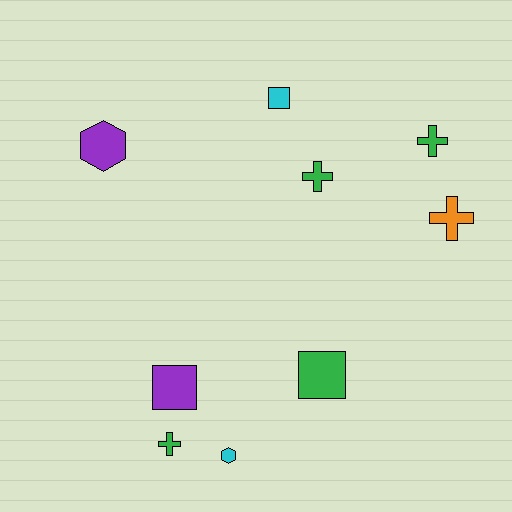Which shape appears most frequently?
Cross, with 4 objects.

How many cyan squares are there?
There is 1 cyan square.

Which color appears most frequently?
Green, with 4 objects.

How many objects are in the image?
There are 9 objects.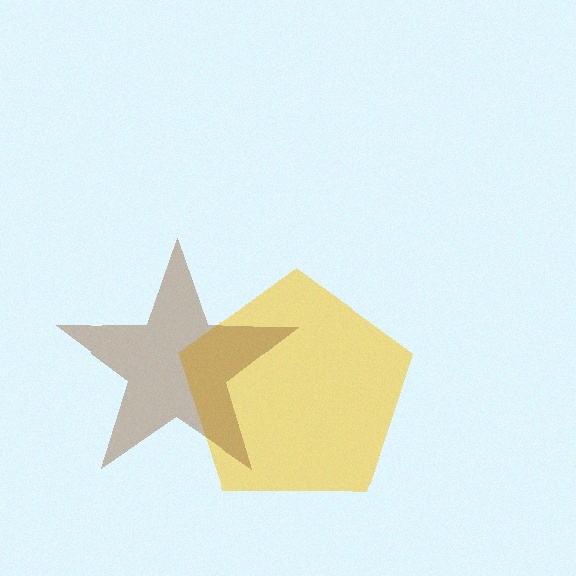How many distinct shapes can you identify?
There are 2 distinct shapes: a yellow pentagon, a brown star.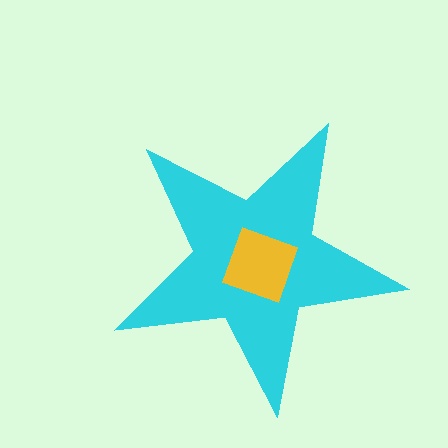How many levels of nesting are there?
2.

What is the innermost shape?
The yellow square.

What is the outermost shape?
The cyan star.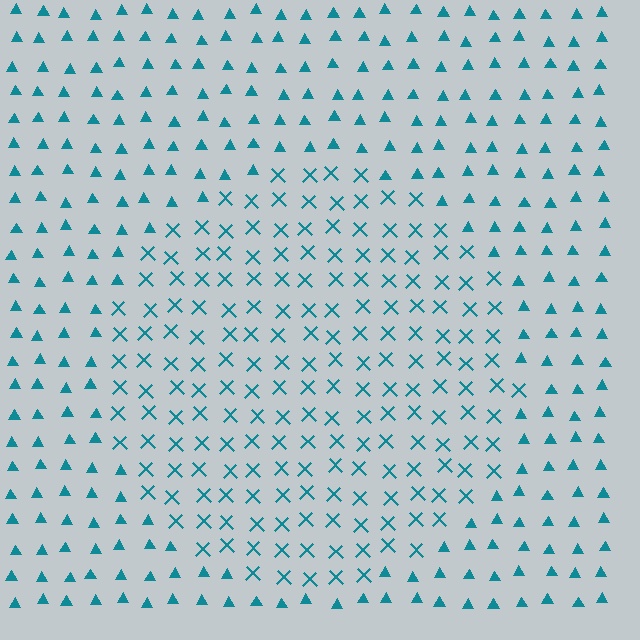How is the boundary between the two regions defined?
The boundary is defined by a change in element shape: X marks inside vs. triangles outside. All elements share the same color and spacing.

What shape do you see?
I see a circle.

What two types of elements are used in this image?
The image uses X marks inside the circle region and triangles outside it.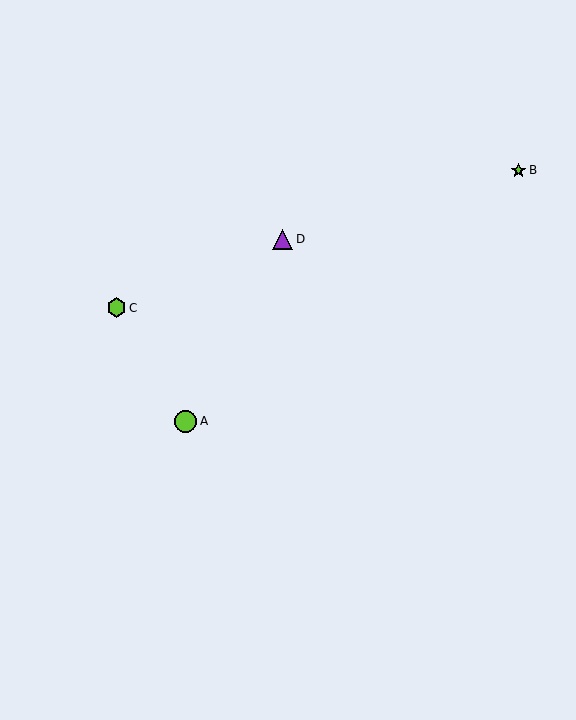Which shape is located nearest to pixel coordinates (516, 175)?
The lime star (labeled B) at (519, 170) is nearest to that location.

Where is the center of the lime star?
The center of the lime star is at (519, 170).